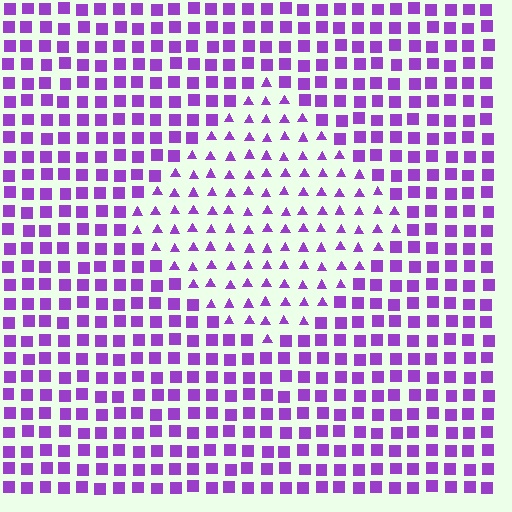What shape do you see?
I see a diamond.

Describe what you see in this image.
The image is filled with small purple elements arranged in a uniform grid. A diamond-shaped region contains triangles, while the surrounding area contains squares. The boundary is defined purely by the change in element shape.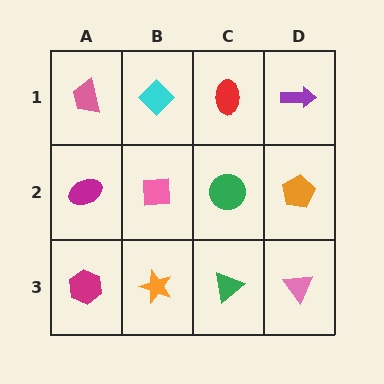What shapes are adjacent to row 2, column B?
A cyan diamond (row 1, column B), an orange star (row 3, column B), a magenta ellipse (row 2, column A), a green circle (row 2, column C).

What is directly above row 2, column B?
A cyan diamond.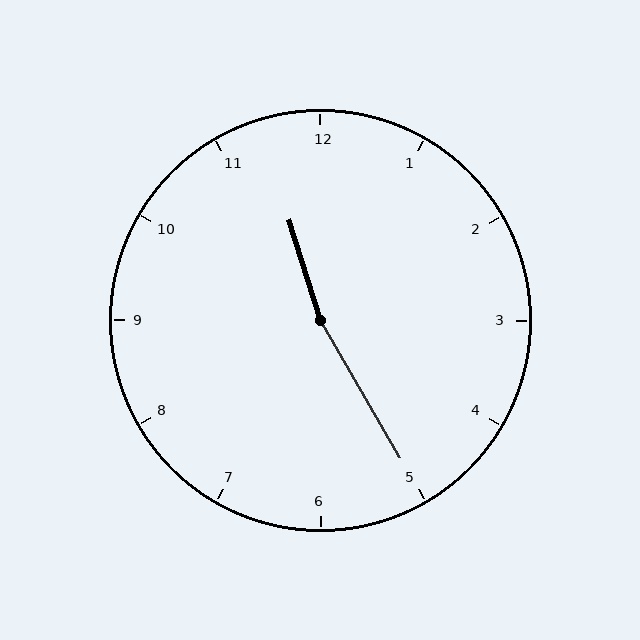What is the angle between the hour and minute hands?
Approximately 168 degrees.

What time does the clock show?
11:25.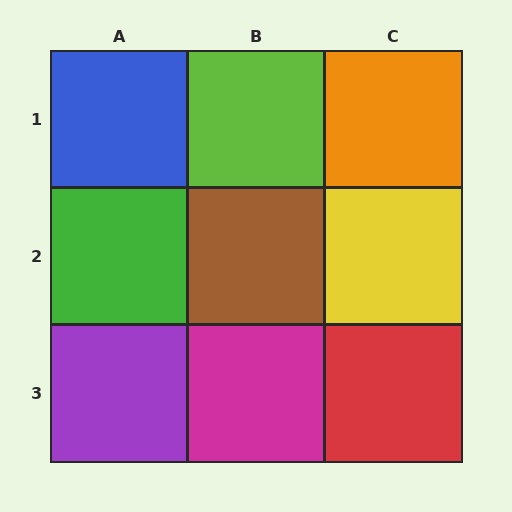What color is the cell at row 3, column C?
Red.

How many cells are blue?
1 cell is blue.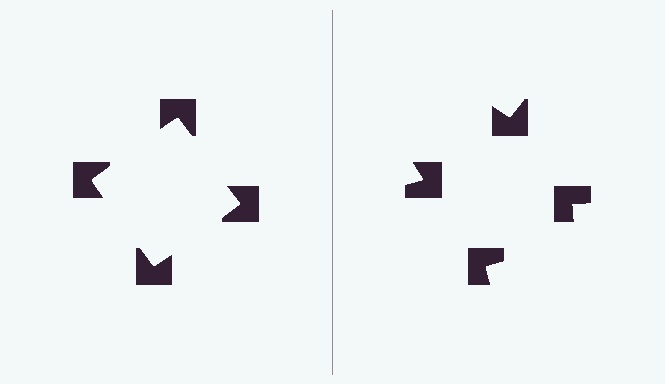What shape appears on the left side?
An illusory square.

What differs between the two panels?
The notched squares are positioned identically on both sides; only the wedge orientations differ. On the left they align to a square; on the right they are misaligned.